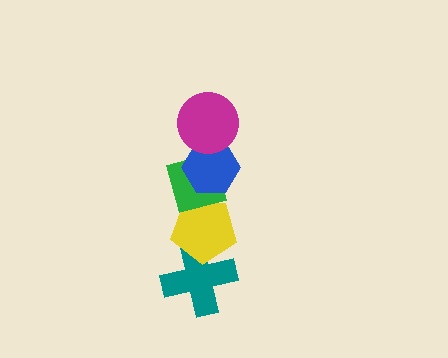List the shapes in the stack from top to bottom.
From top to bottom: the magenta circle, the blue hexagon, the green square, the yellow pentagon, the teal cross.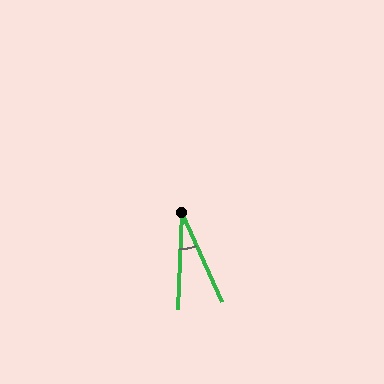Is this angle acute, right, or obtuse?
It is acute.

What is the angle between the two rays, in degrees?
Approximately 26 degrees.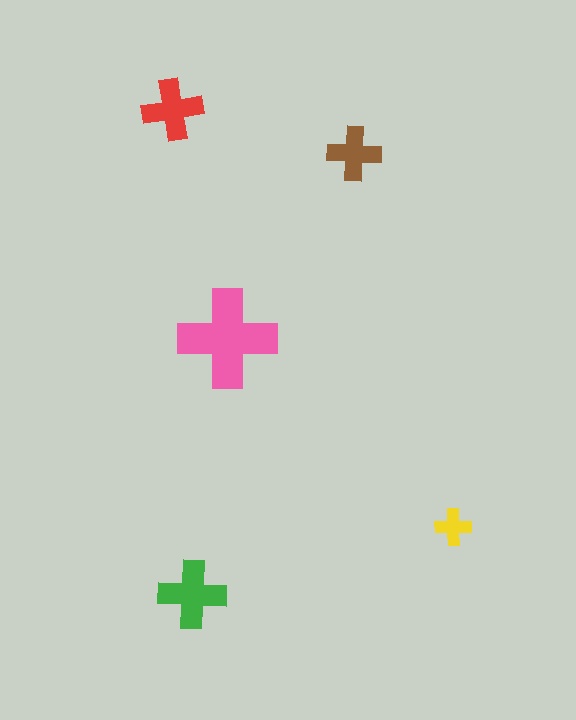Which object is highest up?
The red cross is topmost.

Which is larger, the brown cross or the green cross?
The green one.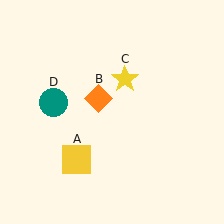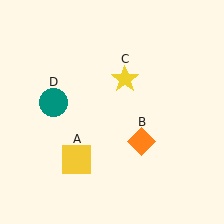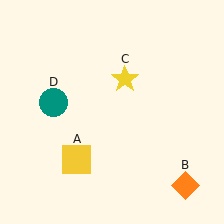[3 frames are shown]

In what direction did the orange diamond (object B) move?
The orange diamond (object B) moved down and to the right.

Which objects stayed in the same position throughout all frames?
Yellow square (object A) and yellow star (object C) and teal circle (object D) remained stationary.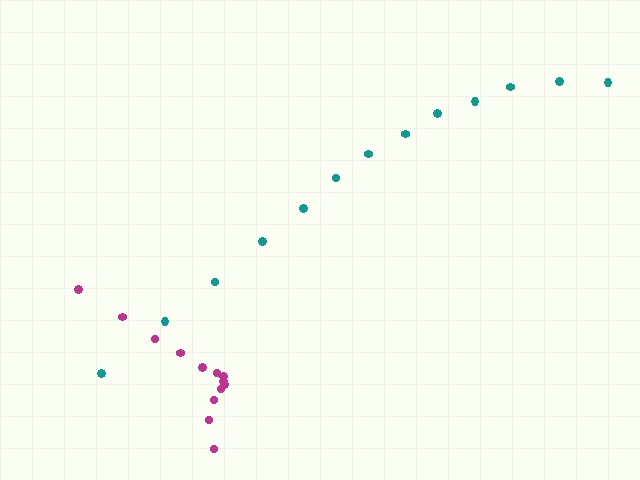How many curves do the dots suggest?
There are 2 distinct paths.